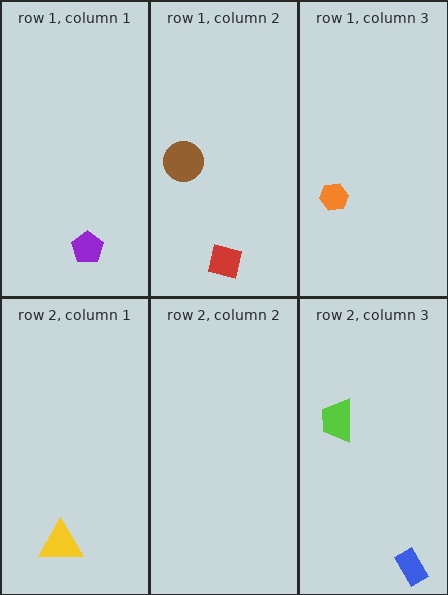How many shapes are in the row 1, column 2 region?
2.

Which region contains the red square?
The row 1, column 2 region.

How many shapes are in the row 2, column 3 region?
2.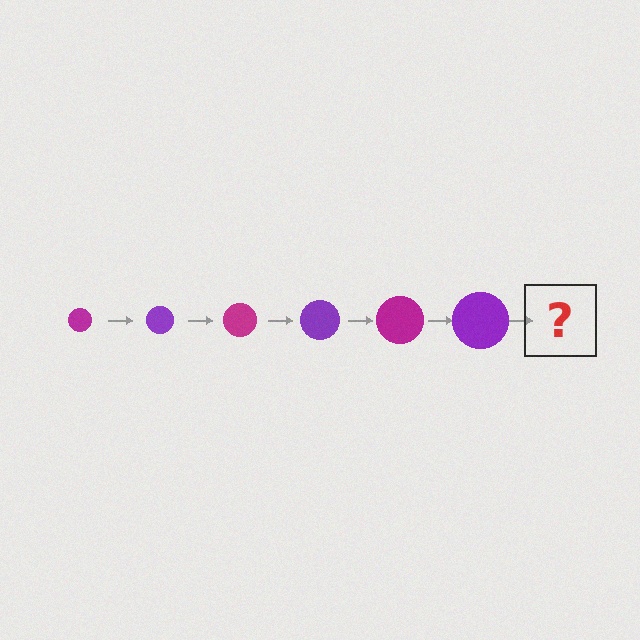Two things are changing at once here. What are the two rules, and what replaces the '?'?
The two rules are that the circle grows larger each step and the color cycles through magenta and purple. The '?' should be a magenta circle, larger than the previous one.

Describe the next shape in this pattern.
It should be a magenta circle, larger than the previous one.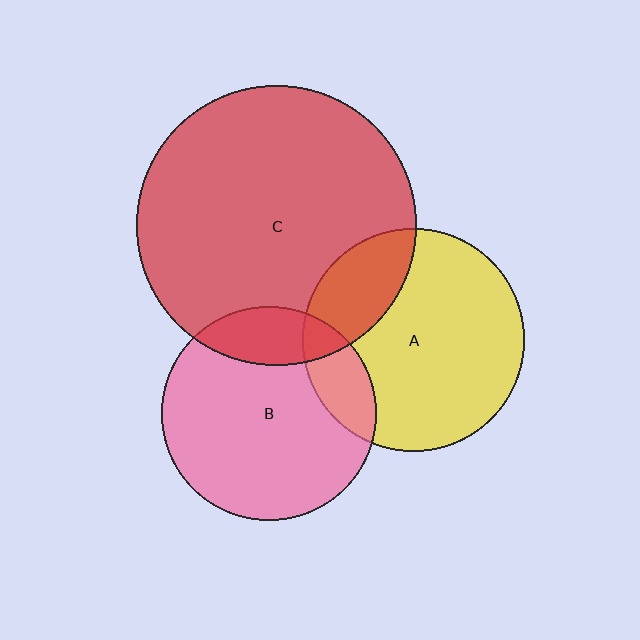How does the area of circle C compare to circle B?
Approximately 1.7 times.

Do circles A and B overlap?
Yes.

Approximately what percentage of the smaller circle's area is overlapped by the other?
Approximately 15%.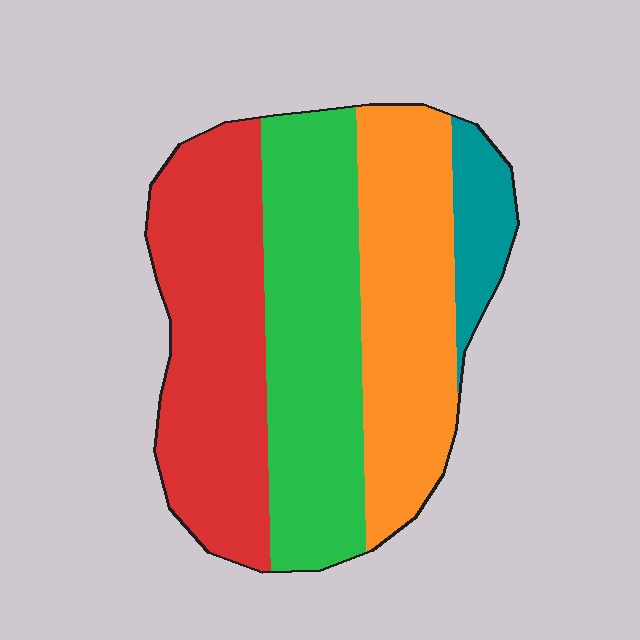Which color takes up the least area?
Teal, at roughly 10%.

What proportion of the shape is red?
Red takes up between a sixth and a third of the shape.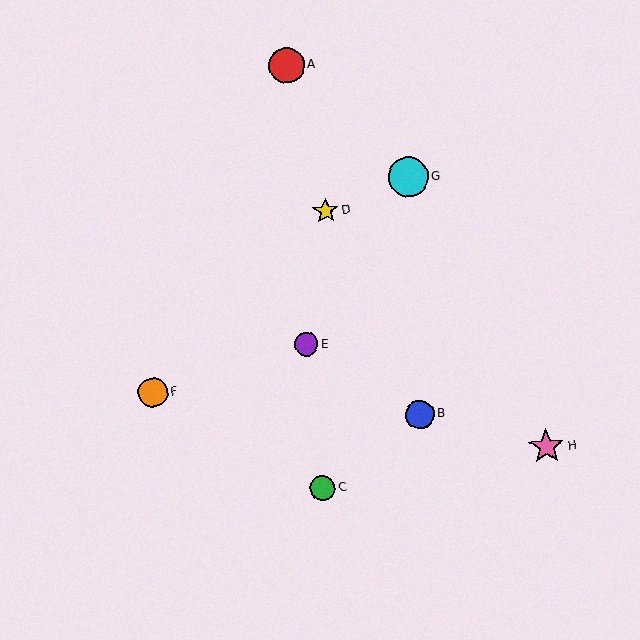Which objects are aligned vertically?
Objects B, G are aligned vertically.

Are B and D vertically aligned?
No, B is at x≈420 and D is at x≈326.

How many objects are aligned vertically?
2 objects (B, G) are aligned vertically.